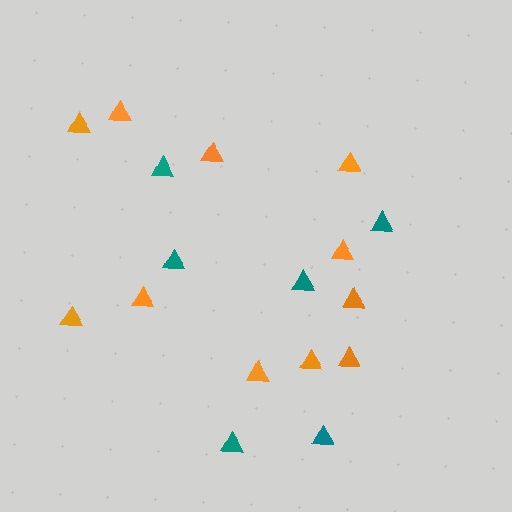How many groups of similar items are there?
There are 2 groups: one group of teal triangles (6) and one group of orange triangles (11).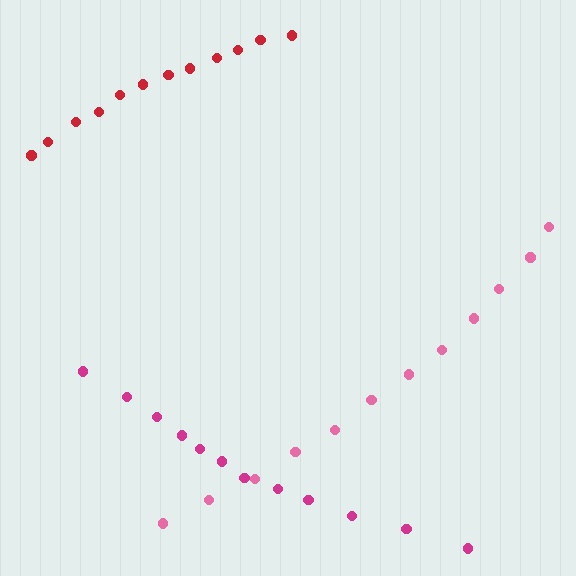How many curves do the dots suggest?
There are 3 distinct paths.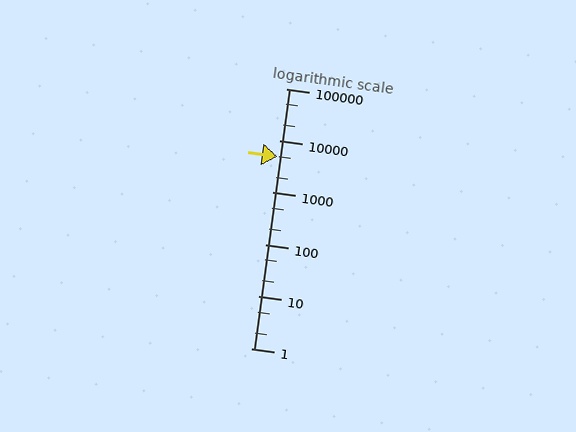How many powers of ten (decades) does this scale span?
The scale spans 5 decades, from 1 to 100000.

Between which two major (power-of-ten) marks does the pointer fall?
The pointer is between 1000 and 10000.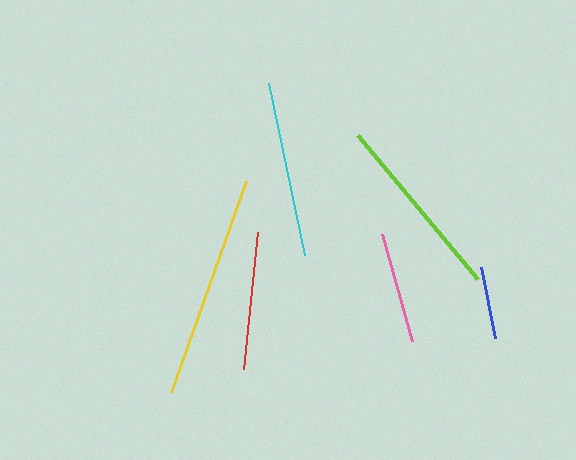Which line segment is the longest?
The yellow line is the longest at approximately 223 pixels.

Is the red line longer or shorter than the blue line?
The red line is longer than the blue line.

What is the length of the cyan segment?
The cyan segment is approximately 176 pixels long.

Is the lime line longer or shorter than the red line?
The lime line is longer than the red line.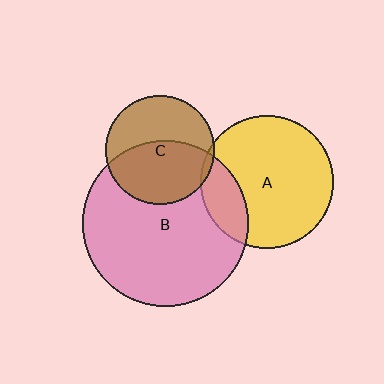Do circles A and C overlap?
Yes.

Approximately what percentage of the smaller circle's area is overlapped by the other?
Approximately 5%.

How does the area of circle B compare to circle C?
Approximately 2.3 times.